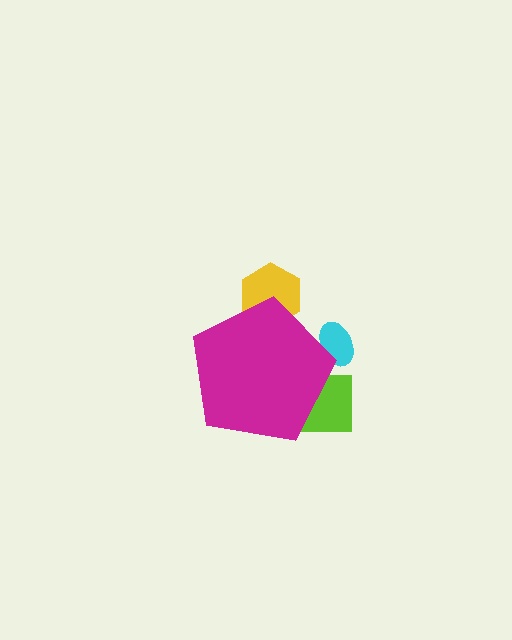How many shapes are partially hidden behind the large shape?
3 shapes are partially hidden.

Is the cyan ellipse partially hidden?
Yes, the cyan ellipse is partially hidden behind the magenta pentagon.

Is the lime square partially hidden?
Yes, the lime square is partially hidden behind the magenta pentagon.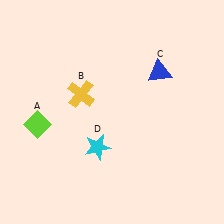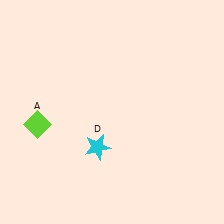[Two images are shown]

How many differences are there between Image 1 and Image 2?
There are 2 differences between the two images.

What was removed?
The blue triangle (C), the yellow cross (B) were removed in Image 2.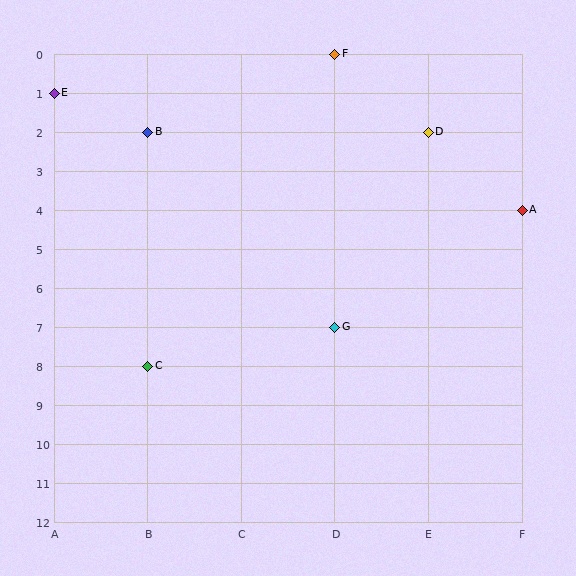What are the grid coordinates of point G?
Point G is at grid coordinates (D, 7).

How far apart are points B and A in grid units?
Points B and A are 4 columns and 2 rows apart (about 4.5 grid units diagonally).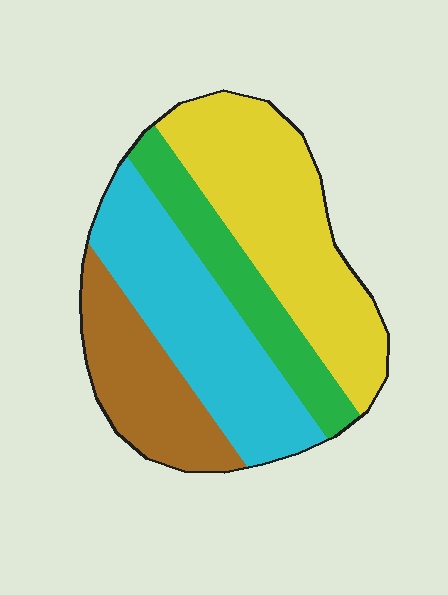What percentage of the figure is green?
Green covers 17% of the figure.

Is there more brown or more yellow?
Yellow.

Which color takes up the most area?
Yellow, at roughly 35%.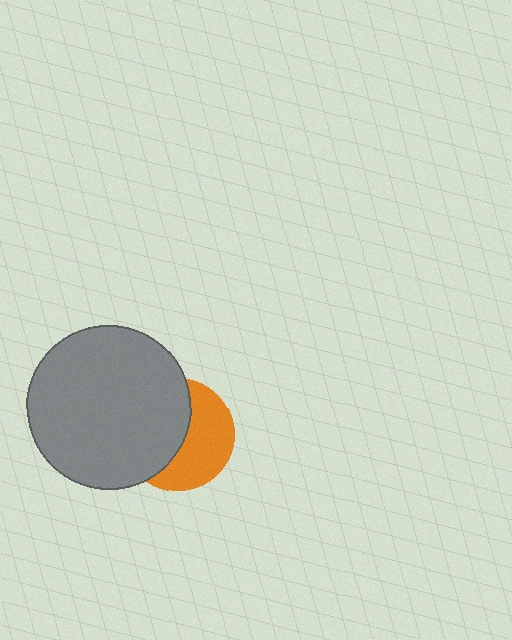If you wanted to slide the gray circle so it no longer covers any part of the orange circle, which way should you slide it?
Slide it left — that is the most direct way to separate the two shapes.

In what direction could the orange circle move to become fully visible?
The orange circle could move right. That would shift it out from behind the gray circle entirely.